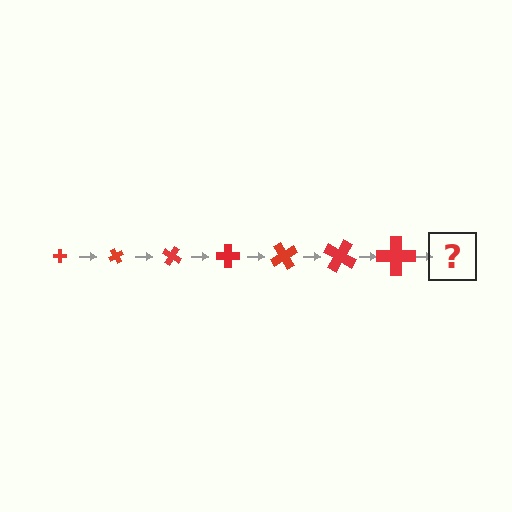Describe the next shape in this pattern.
It should be a cross, larger than the previous one and rotated 420 degrees from the start.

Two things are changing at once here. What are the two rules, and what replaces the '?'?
The two rules are that the cross grows larger each step and it rotates 60 degrees each step. The '?' should be a cross, larger than the previous one and rotated 420 degrees from the start.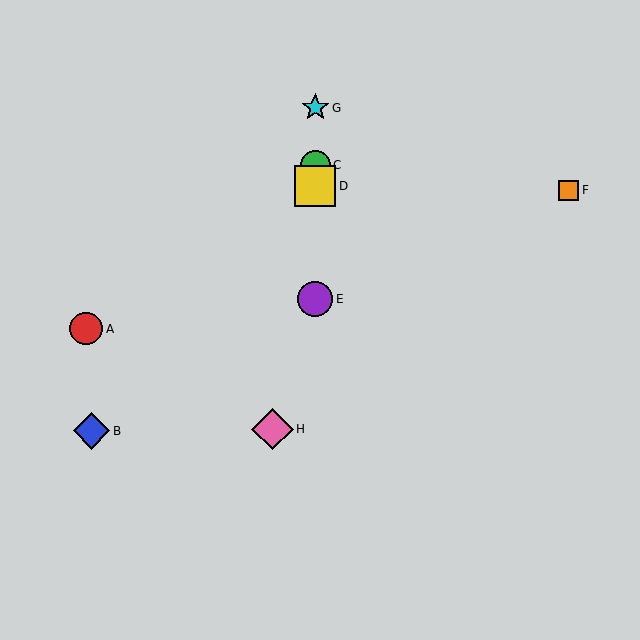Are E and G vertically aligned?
Yes, both are at x≈315.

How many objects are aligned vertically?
4 objects (C, D, E, G) are aligned vertically.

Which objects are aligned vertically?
Objects C, D, E, G are aligned vertically.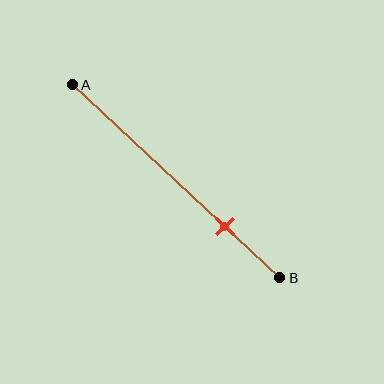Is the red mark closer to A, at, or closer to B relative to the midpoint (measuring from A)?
The red mark is closer to point B than the midpoint of segment AB.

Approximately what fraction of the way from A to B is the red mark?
The red mark is approximately 75% of the way from A to B.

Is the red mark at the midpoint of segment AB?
No, the mark is at about 75% from A, not at the 50% midpoint.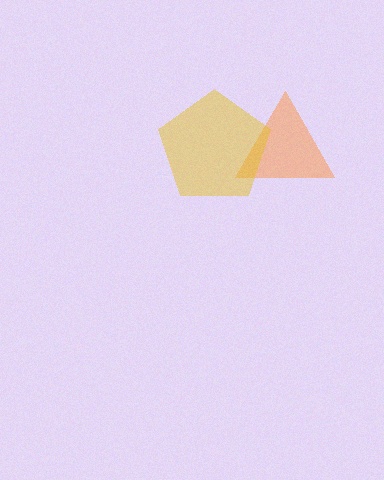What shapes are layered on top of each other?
The layered shapes are: an orange triangle, a yellow pentagon.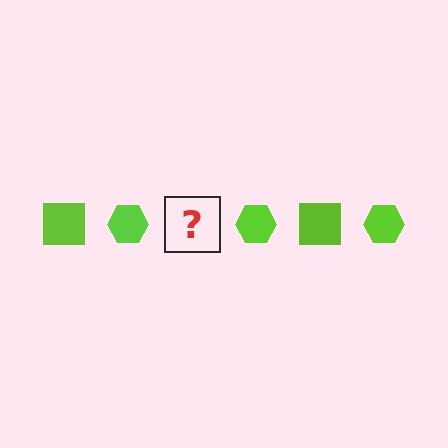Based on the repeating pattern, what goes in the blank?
The blank should be a lime square.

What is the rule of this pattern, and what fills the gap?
The rule is that the pattern cycles through square, hexagon shapes in lime. The gap should be filled with a lime square.